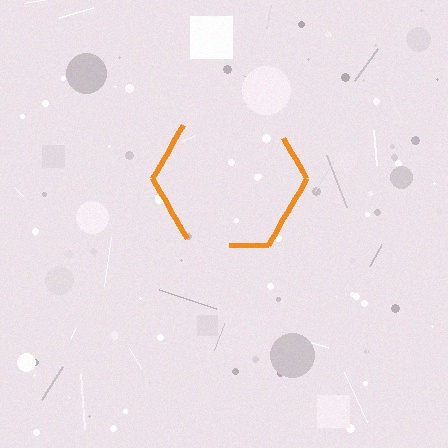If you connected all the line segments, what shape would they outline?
They would outline a hexagon.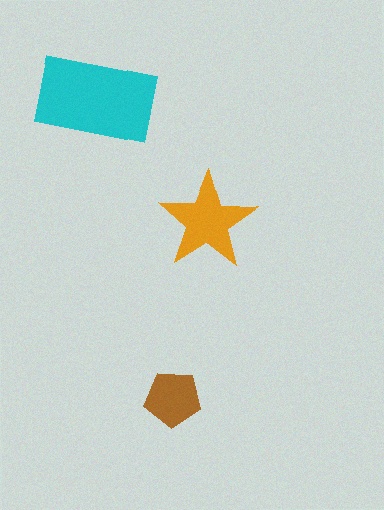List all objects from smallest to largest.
The brown pentagon, the orange star, the cyan rectangle.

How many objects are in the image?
There are 3 objects in the image.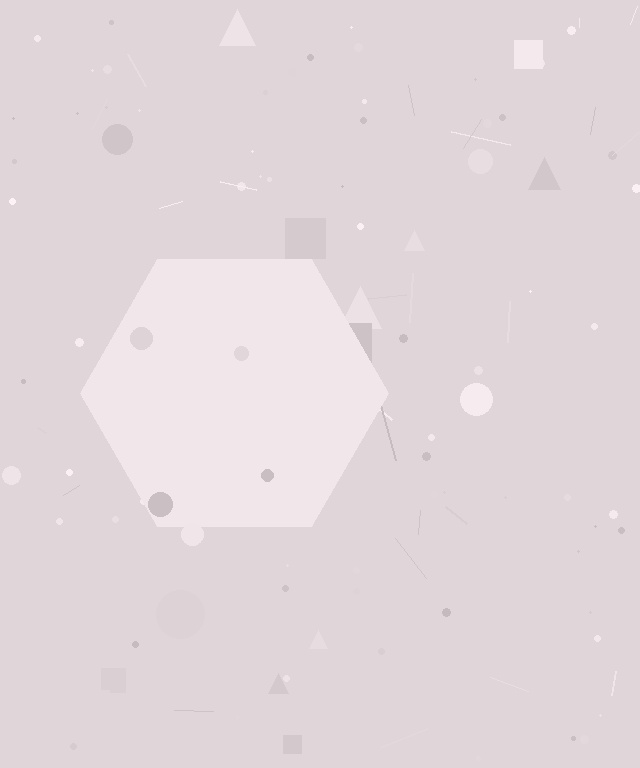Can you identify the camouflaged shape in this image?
The camouflaged shape is a hexagon.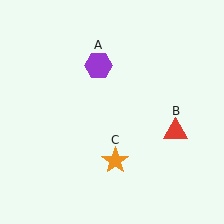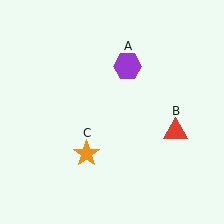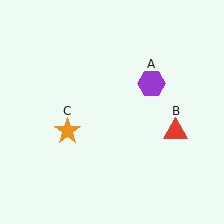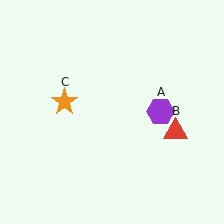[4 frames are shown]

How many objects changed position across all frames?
2 objects changed position: purple hexagon (object A), orange star (object C).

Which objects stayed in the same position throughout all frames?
Red triangle (object B) remained stationary.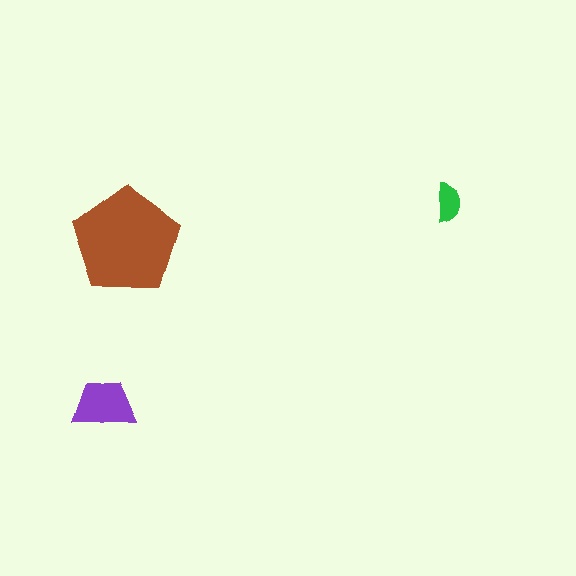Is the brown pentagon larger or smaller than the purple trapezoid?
Larger.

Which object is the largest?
The brown pentagon.